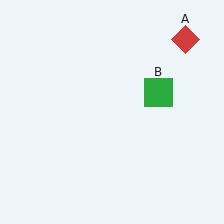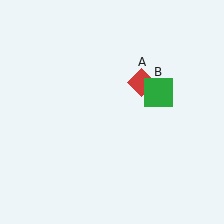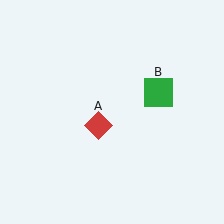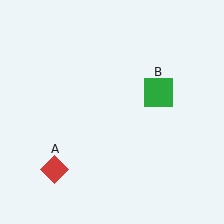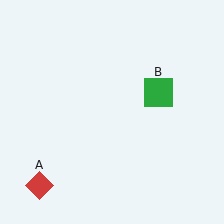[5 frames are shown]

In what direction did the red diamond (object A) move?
The red diamond (object A) moved down and to the left.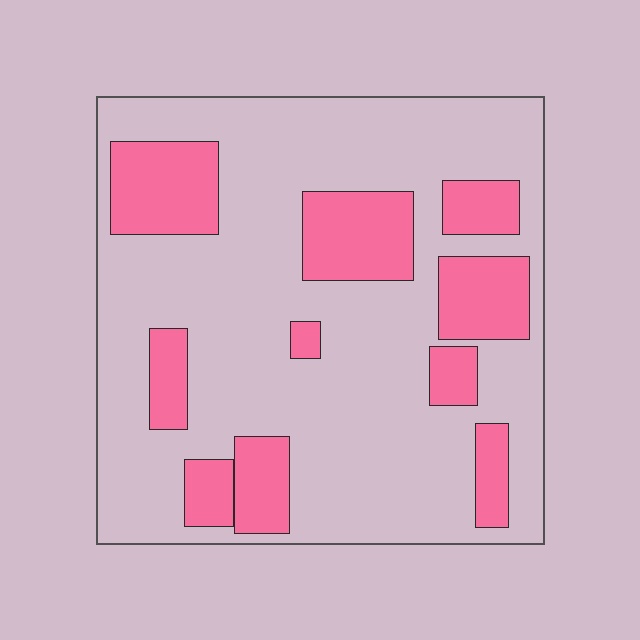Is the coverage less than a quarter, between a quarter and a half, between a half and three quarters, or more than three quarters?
Between a quarter and a half.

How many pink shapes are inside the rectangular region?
10.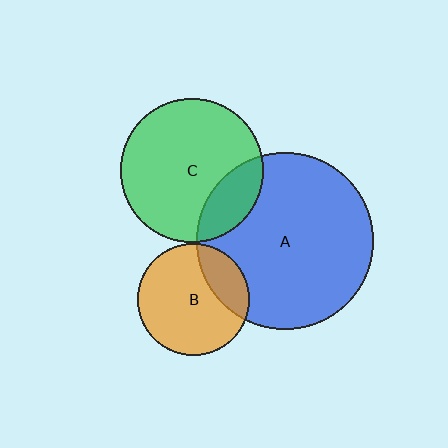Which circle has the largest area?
Circle A (blue).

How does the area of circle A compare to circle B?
Approximately 2.5 times.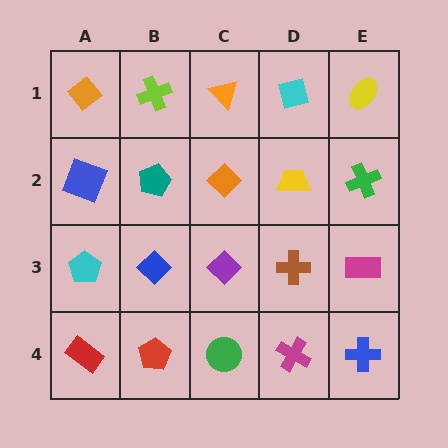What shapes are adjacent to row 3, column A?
A blue square (row 2, column A), a red rectangle (row 4, column A), a blue diamond (row 3, column B).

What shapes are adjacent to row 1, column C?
An orange diamond (row 2, column C), a lime cross (row 1, column B), a cyan square (row 1, column D).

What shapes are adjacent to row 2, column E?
A yellow ellipse (row 1, column E), a magenta rectangle (row 3, column E), a yellow trapezoid (row 2, column D).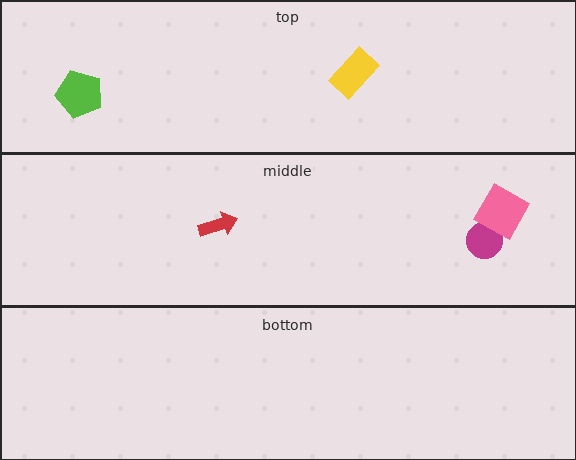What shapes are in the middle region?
The magenta circle, the red arrow, the pink square.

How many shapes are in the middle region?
3.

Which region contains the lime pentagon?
The top region.